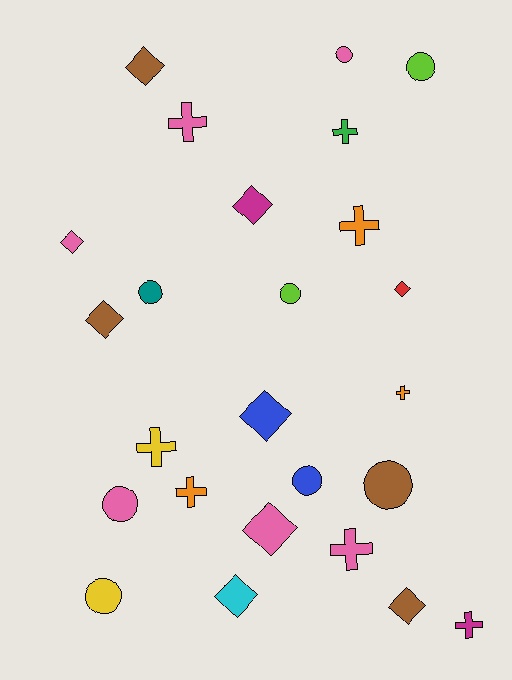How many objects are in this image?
There are 25 objects.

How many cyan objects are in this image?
There is 1 cyan object.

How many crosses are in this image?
There are 8 crosses.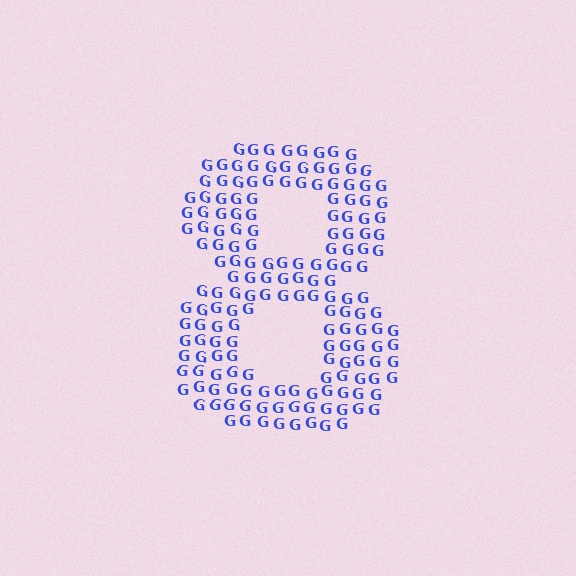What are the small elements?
The small elements are letter G's.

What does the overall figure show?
The overall figure shows the digit 8.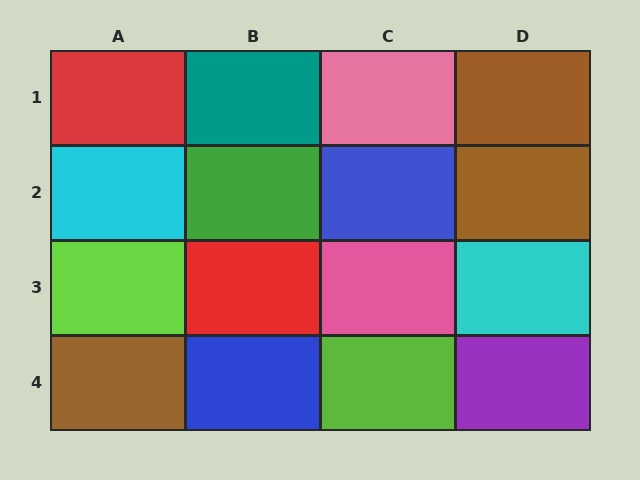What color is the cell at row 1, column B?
Teal.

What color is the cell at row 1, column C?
Pink.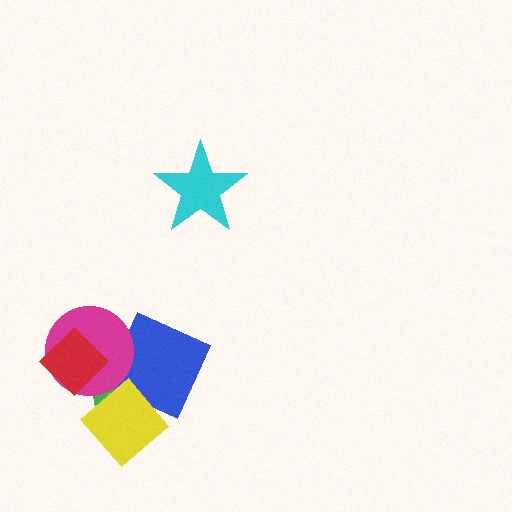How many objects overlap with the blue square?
3 objects overlap with the blue square.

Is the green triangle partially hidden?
Yes, it is partially covered by another shape.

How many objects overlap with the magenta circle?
3 objects overlap with the magenta circle.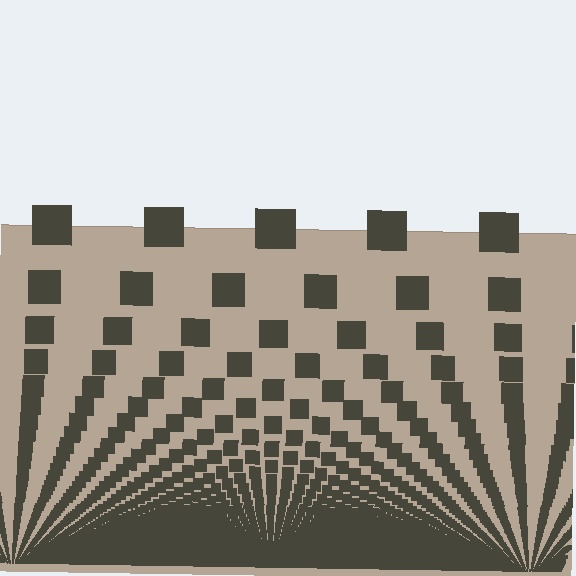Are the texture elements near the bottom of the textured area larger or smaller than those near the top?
Smaller. The gradient is inverted — elements near the bottom are smaller and denser.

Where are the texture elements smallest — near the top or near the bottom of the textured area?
Near the bottom.